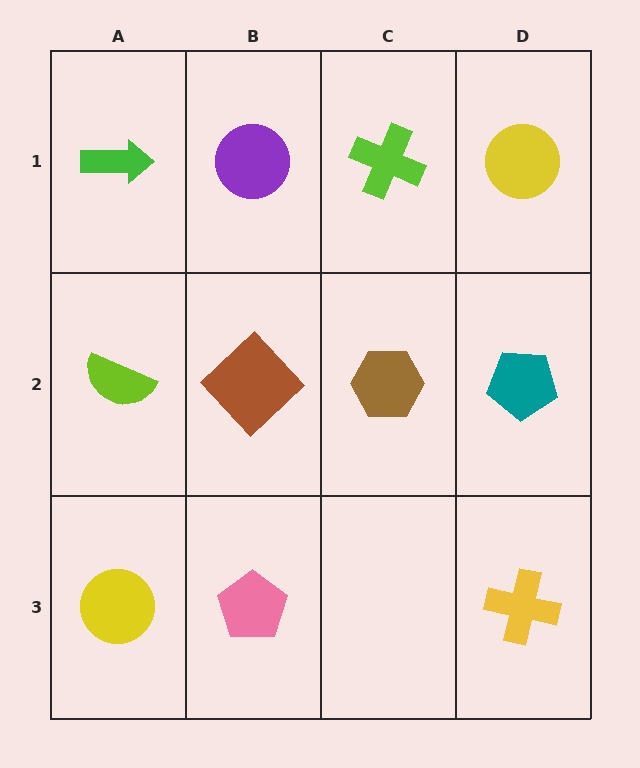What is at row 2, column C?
A brown hexagon.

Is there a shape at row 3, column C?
No, that cell is empty.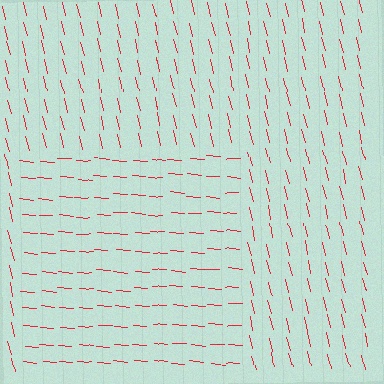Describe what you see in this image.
The image is filled with small red line segments. A rectangle region in the image has lines oriented differently from the surrounding lines, creating a visible texture boundary.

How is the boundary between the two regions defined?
The boundary is defined purely by a change in line orientation (approximately 72 degrees difference). All lines are the same color and thickness.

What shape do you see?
I see a rectangle.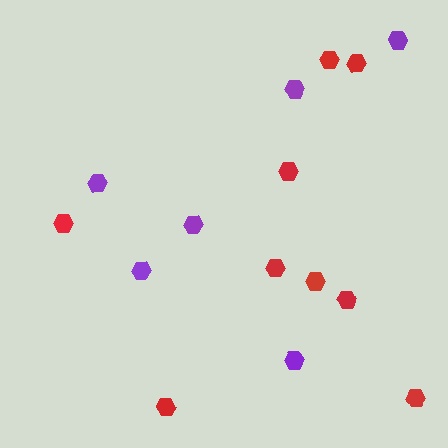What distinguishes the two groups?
There are 2 groups: one group of purple hexagons (6) and one group of red hexagons (9).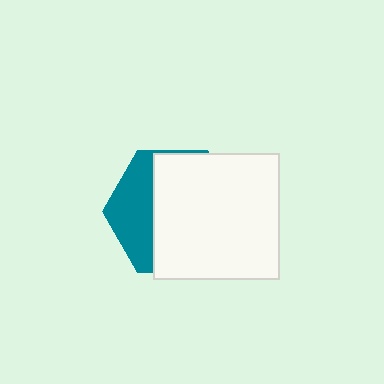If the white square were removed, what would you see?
You would see the complete teal hexagon.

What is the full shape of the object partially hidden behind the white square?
The partially hidden object is a teal hexagon.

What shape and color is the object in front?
The object in front is a white square.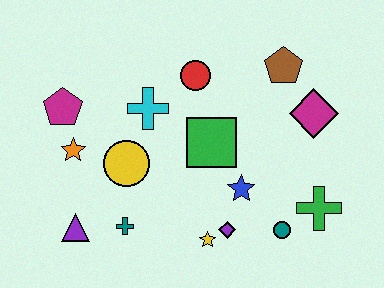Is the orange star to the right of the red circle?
No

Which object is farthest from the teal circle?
The magenta pentagon is farthest from the teal circle.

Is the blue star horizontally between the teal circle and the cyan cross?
Yes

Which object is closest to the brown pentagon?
The magenta diamond is closest to the brown pentagon.